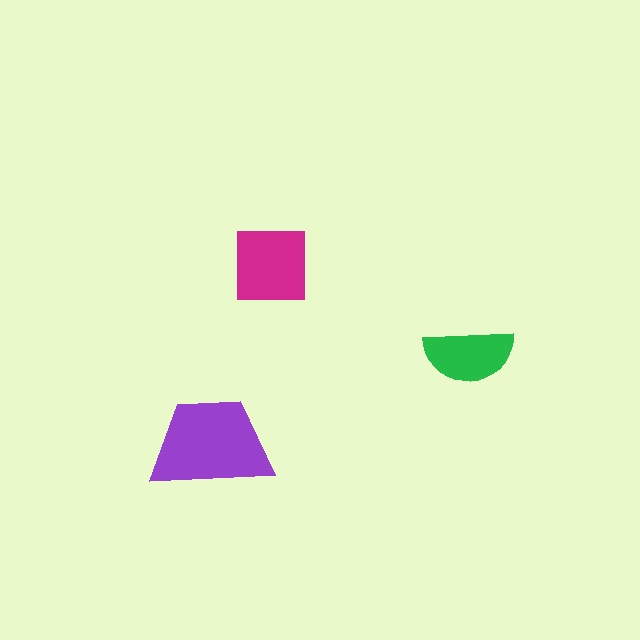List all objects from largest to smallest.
The purple trapezoid, the magenta square, the green semicircle.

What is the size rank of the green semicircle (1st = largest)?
3rd.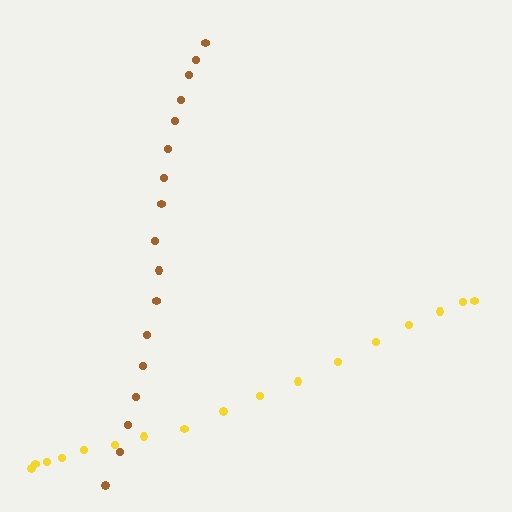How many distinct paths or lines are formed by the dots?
There are 2 distinct paths.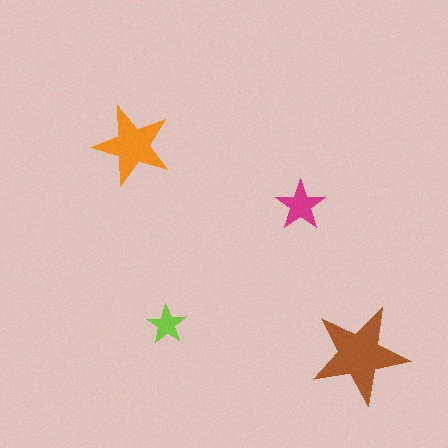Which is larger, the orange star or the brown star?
The brown one.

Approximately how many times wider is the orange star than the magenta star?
About 1.5 times wider.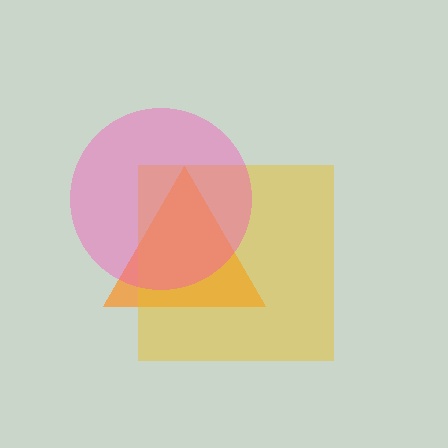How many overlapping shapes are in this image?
There are 3 overlapping shapes in the image.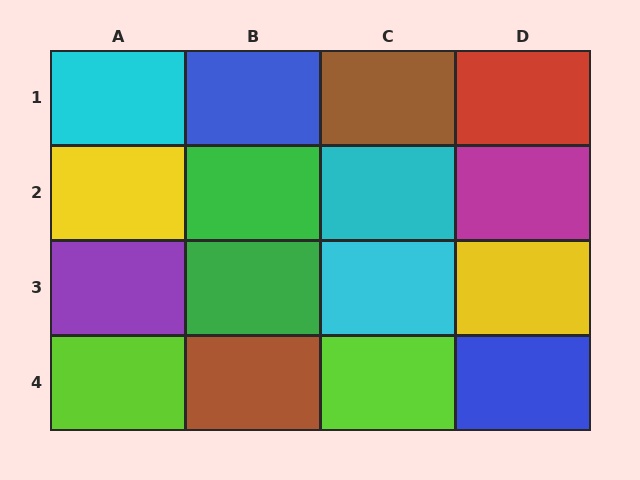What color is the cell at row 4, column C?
Lime.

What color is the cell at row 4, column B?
Brown.